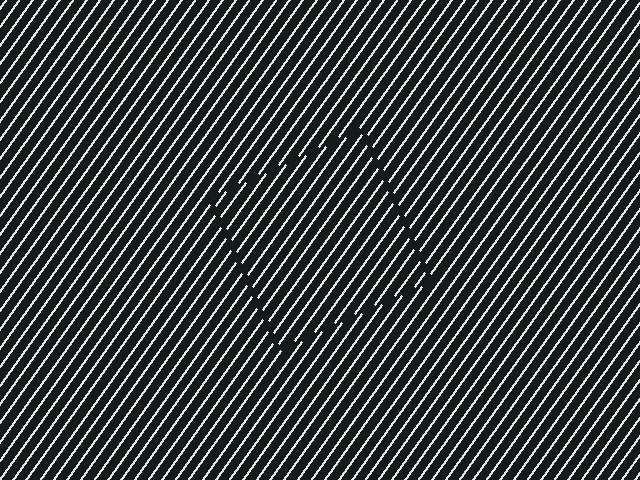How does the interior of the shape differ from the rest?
The interior of the shape contains the same grating, shifted by half a period — the contour is defined by the phase discontinuity where line-ends from the inner and outer gratings abut.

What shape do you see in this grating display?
An illusory square. The interior of the shape contains the same grating, shifted by half a period — the contour is defined by the phase discontinuity where line-ends from the inner and outer gratings abut.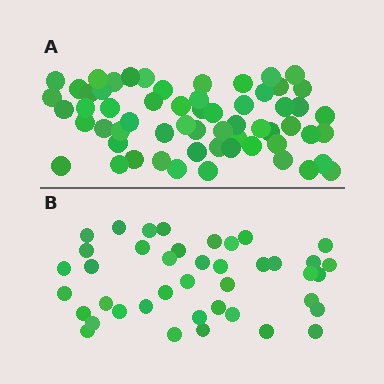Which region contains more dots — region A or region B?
Region A (the top region) has more dots.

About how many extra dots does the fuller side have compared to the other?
Region A has approximately 20 more dots than region B.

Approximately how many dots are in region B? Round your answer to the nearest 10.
About 40 dots. (The exact count is 41, which rounds to 40.)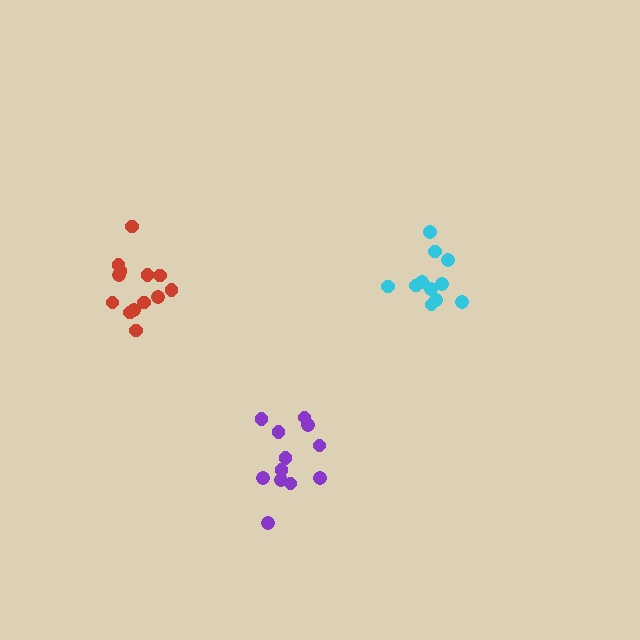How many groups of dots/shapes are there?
There are 3 groups.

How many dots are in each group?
Group 1: 12 dots, Group 2: 11 dots, Group 3: 13 dots (36 total).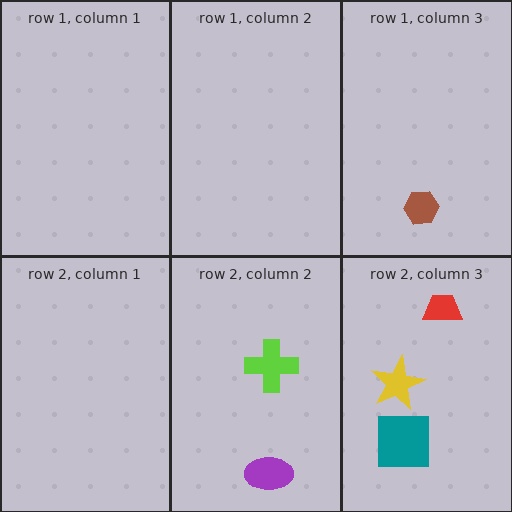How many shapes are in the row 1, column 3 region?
1.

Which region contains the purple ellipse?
The row 2, column 2 region.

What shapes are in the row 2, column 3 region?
The teal square, the red trapezoid, the yellow star.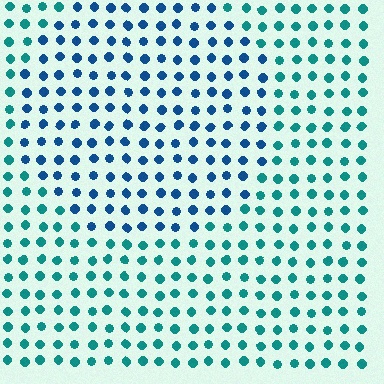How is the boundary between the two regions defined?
The boundary is defined purely by a slight shift in hue (about 35 degrees). Spacing, size, and orientation are identical on both sides.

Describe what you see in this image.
The image is filled with small teal elements in a uniform arrangement. A circle-shaped region is visible where the elements are tinted to a slightly different hue, forming a subtle color boundary.